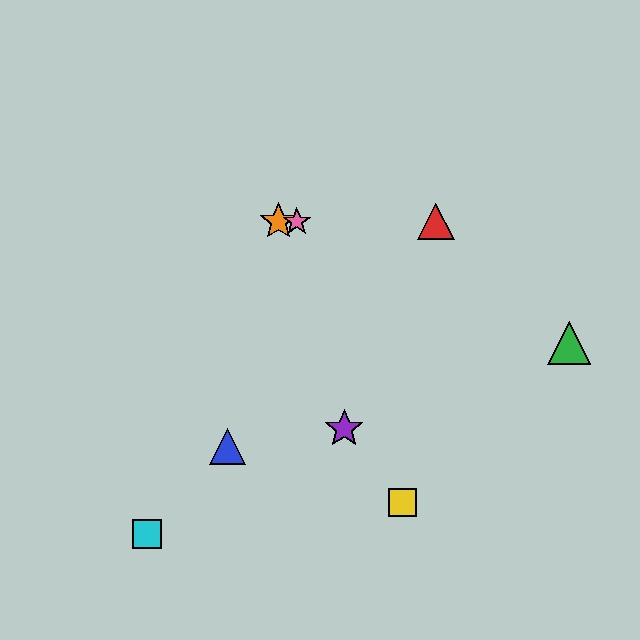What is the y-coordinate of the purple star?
The purple star is at y≈429.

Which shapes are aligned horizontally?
The red triangle, the orange star, the pink star are aligned horizontally.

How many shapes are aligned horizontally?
3 shapes (the red triangle, the orange star, the pink star) are aligned horizontally.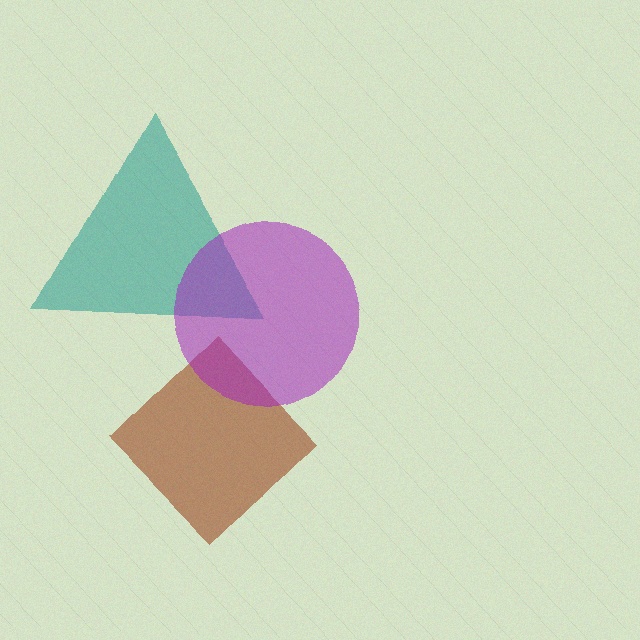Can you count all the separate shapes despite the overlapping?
Yes, there are 3 separate shapes.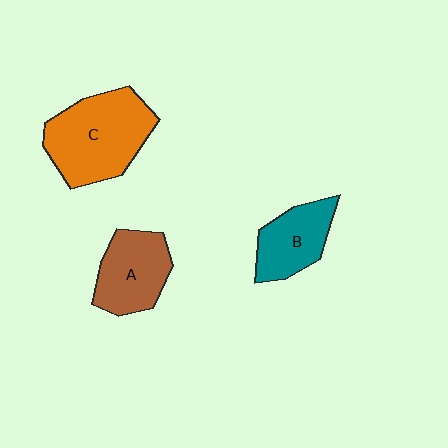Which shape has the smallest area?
Shape B (teal).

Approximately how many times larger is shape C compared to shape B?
Approximately 1.7 times.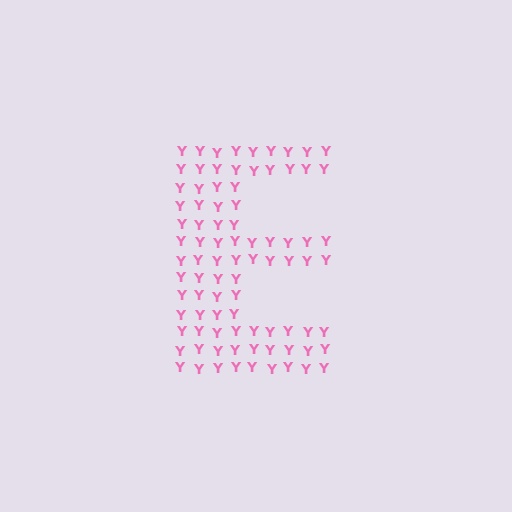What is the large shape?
The large shape is the letter E.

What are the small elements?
The small elements are letter Y's.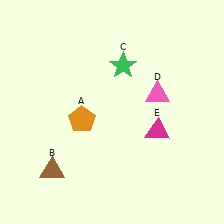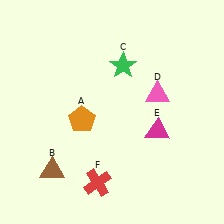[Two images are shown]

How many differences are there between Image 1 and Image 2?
There is 1 difference between the two images.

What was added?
A red cross (F) was added in Image 2.